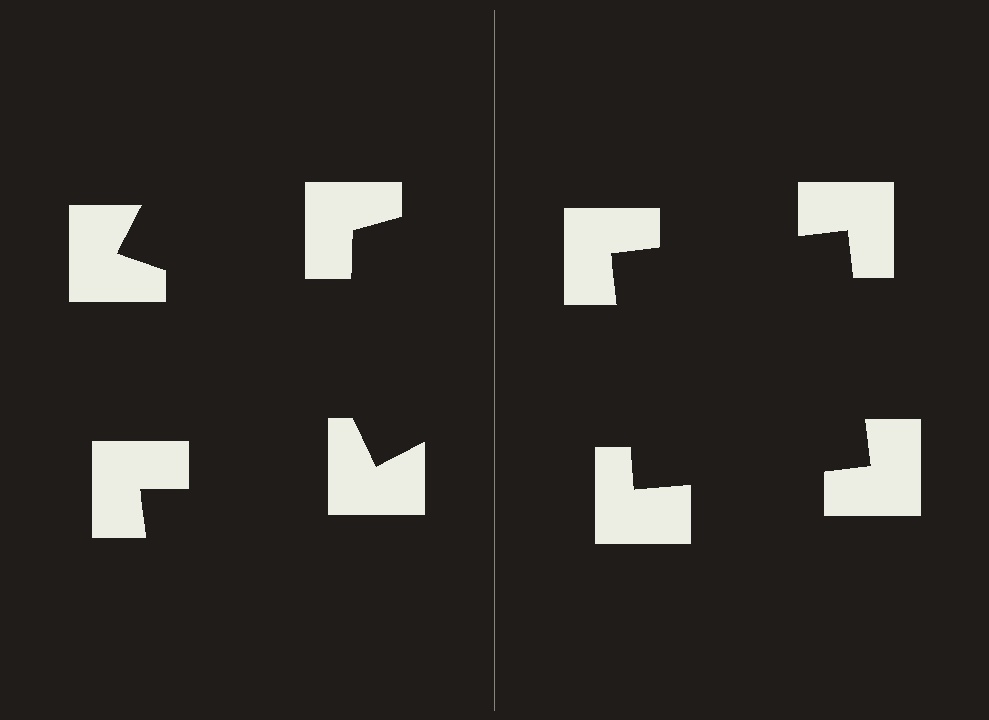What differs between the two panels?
The notched squares are positioned identically on both sides; only the wedge orientations differ. On the right they align to a square; on the left they are misaligned.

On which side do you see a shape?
An illusory square appears on the right side. On the left side the wedge cuts are rotated, so no coherent shape forms.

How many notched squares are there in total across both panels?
8 — 4 on each side.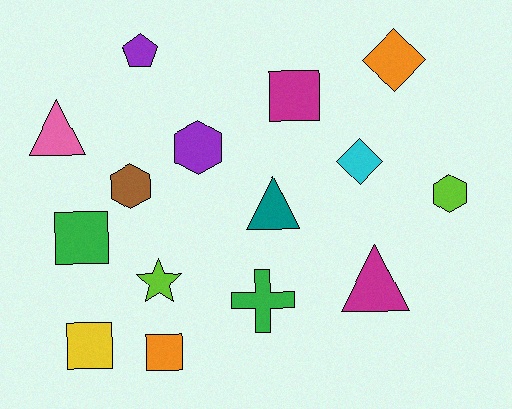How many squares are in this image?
There are 4 squares.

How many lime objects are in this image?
There are 2 lime objects.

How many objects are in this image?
There are 15 objects.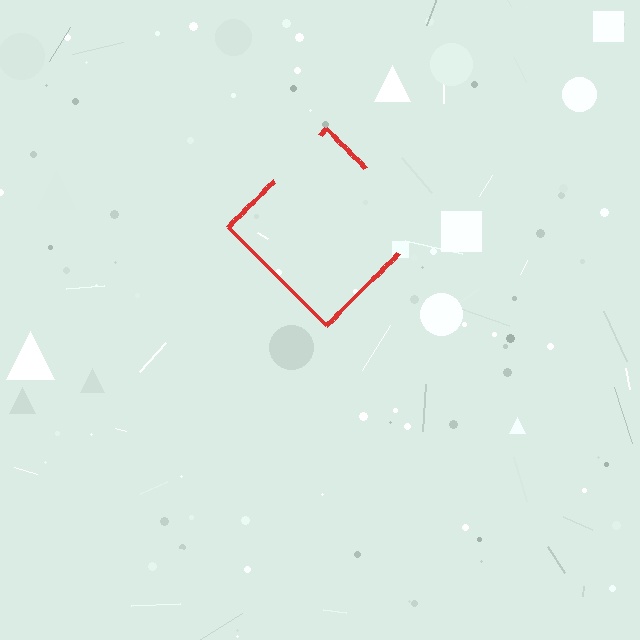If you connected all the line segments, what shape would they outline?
They would outline a diamond.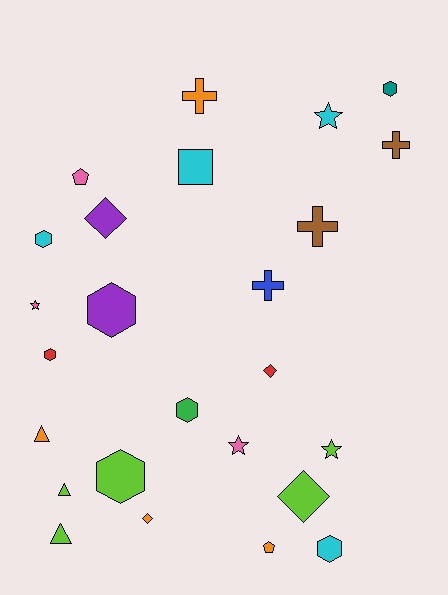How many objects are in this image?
There are 25 objects.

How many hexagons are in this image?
There are 7 hexagons.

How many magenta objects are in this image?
There are no magenta objects.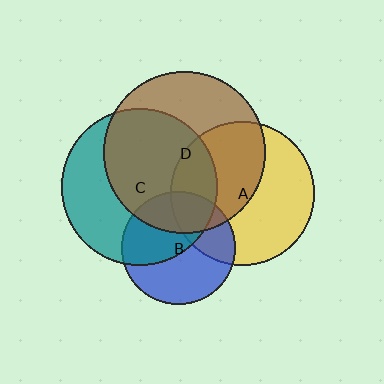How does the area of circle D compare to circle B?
Approximately 2.0 times.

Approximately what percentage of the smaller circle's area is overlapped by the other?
Approximately 50%.